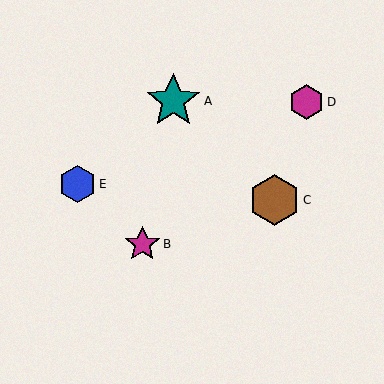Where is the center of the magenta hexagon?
The center of the magenta hexagon is at (307, 102).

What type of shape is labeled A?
Shape A is a teal star.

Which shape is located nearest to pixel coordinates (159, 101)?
The teal star (labeled A) at (173, 101) is nearest to that location.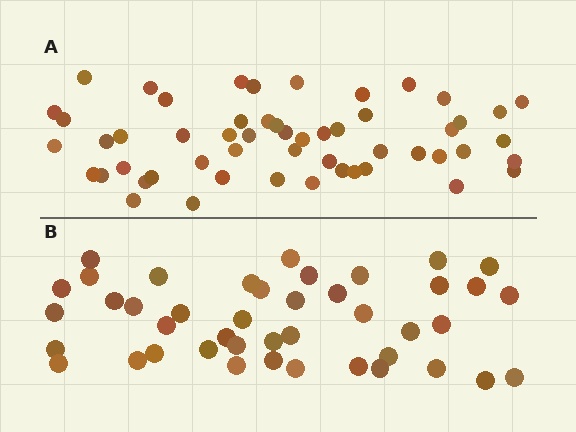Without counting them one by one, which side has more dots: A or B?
Region A (the top region) has more dots.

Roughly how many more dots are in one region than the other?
Region A has roughly 12 or so more dots than region B.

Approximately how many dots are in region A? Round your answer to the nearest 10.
About 50 dots. (The exact count is 54, which rounds to 50.)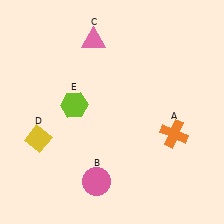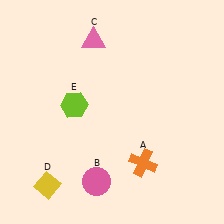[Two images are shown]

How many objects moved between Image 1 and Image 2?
2 objects moved between the two images.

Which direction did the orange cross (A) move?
The orange cross (A) moved left.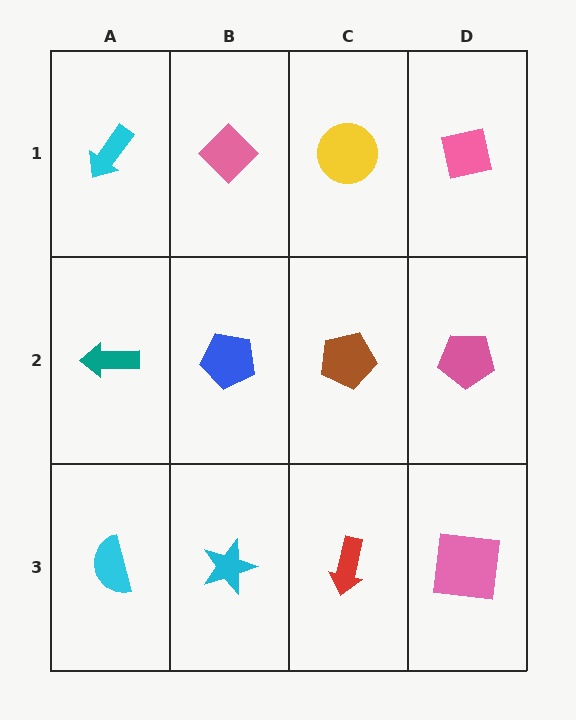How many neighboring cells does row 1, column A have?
2.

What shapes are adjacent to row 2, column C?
A yellow circle (row 1, column C), a red arrow (row 3, column C), a blue pentagon (row 2, column B), a pink pentagon (row 2, column D).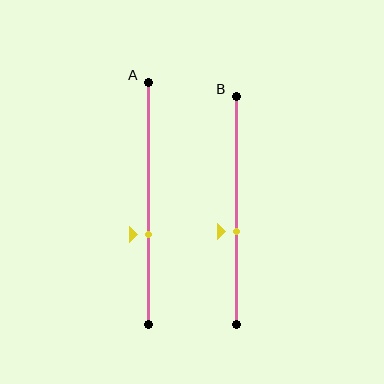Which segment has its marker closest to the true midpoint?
Segment B has its marker closest to the true midpoint.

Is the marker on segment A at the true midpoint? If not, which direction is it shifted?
No, the marker on segment A is shifted downward by about 13% of the segment length.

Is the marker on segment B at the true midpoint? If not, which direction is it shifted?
No, the marker on segment B is shifted downward by about 9% of the segment length.